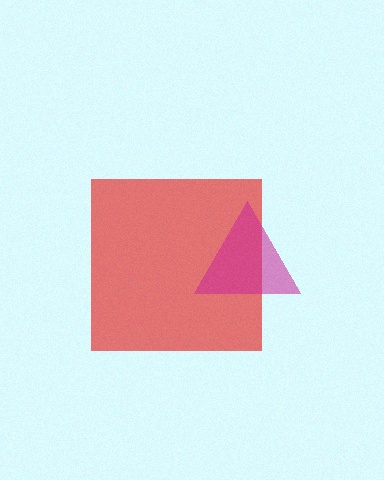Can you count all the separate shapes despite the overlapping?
Yes, there are 2 separate shapes.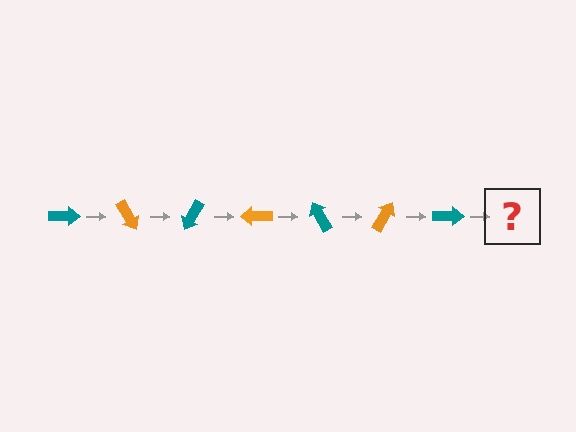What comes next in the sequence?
The next element should be an orange arrow, rotated 420 degrees from the start.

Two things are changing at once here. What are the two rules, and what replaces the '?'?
The two rules are that it rotates 60 degrees each step and the color cycles through teal and orange. The '?' should be an orange arrow, rotated 420 degrees from the start.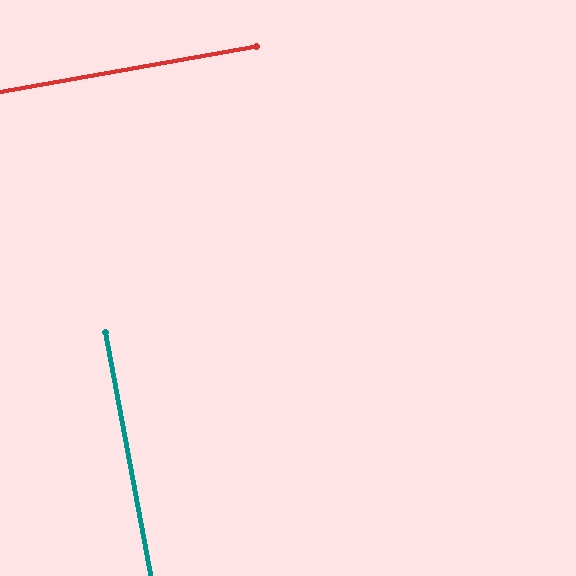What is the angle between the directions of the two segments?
Approximately 89 degrees.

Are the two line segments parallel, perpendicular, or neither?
Perpendicular — they meet at approximately 89°.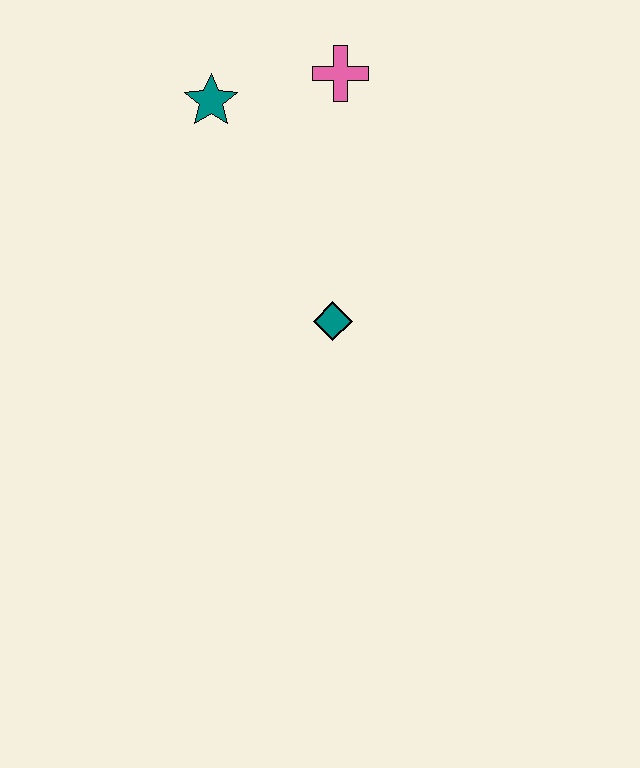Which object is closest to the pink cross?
The teal star is closest to the pink cross.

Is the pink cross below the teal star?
No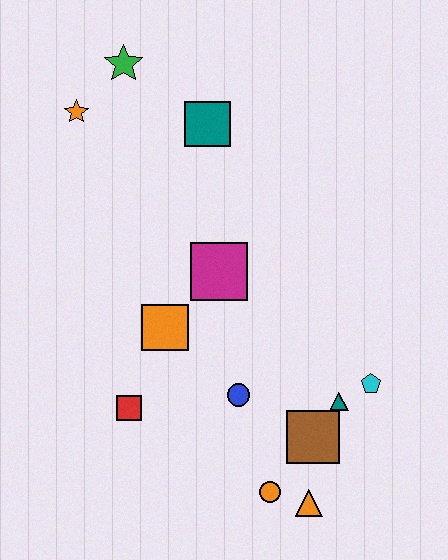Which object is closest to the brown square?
The teal triangle is closest to the brown square.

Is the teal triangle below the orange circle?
No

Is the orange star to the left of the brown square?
Yes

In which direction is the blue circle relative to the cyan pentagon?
The blue circle is to the left of the cyan pentagon.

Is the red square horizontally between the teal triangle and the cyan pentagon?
No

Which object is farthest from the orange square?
The green star is farthest from the orange square.